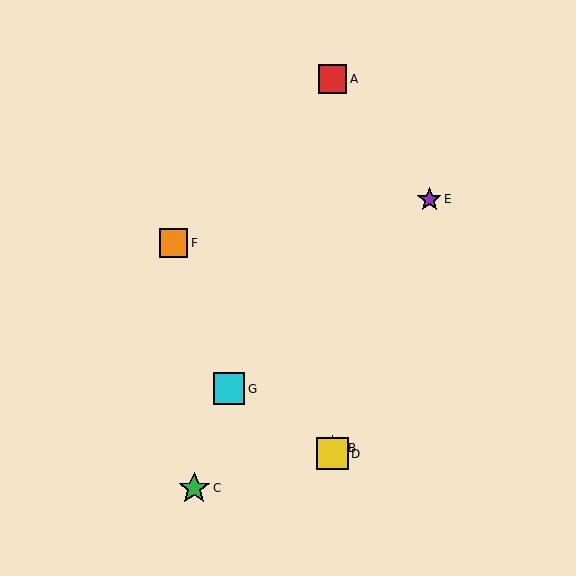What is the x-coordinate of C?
Object C is at x≈194.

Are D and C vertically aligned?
No, D is at x≈333 and C is at x≈194.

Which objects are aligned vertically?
Objects A, B, D are aligned vertically.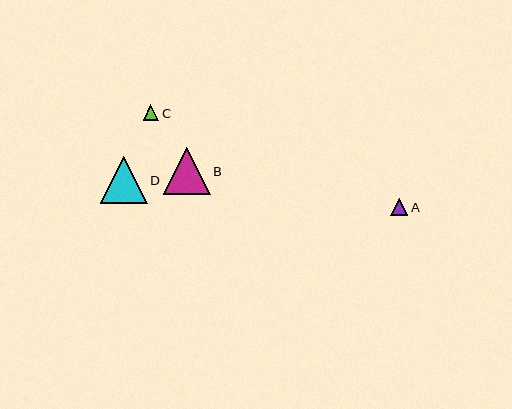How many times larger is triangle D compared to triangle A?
Triangle D is approximately 2.7 times the size of triangle A.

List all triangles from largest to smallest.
From largest to smallest: D, B, A, C.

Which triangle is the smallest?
Triangle C is the smallest with a size of approximately 16 pixels.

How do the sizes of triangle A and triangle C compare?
Triangle A and triangle C are approximately the same size.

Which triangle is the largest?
Triangle D is the largest with a size of approximately 47 pixels.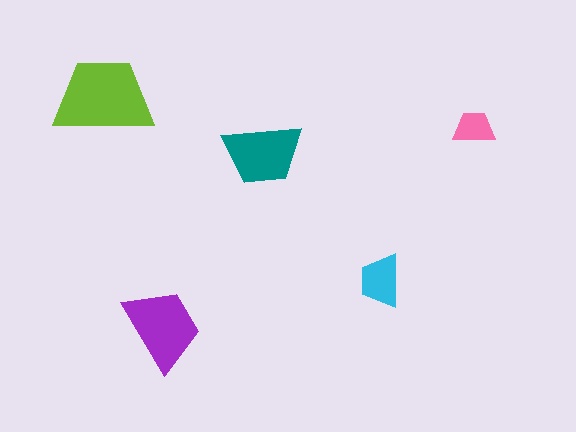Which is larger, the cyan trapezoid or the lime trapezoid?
The lime one.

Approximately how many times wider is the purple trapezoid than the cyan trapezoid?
About 1.5 times wider.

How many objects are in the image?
There are 5 objects in the image.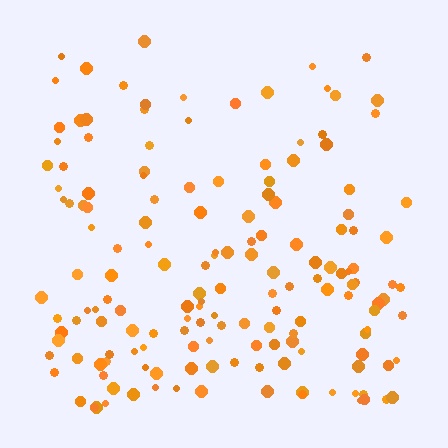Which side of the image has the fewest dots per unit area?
The top.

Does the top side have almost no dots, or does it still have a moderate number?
Still a moderate number, just noticeably fewer than the bottom.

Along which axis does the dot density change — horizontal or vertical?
Vertical.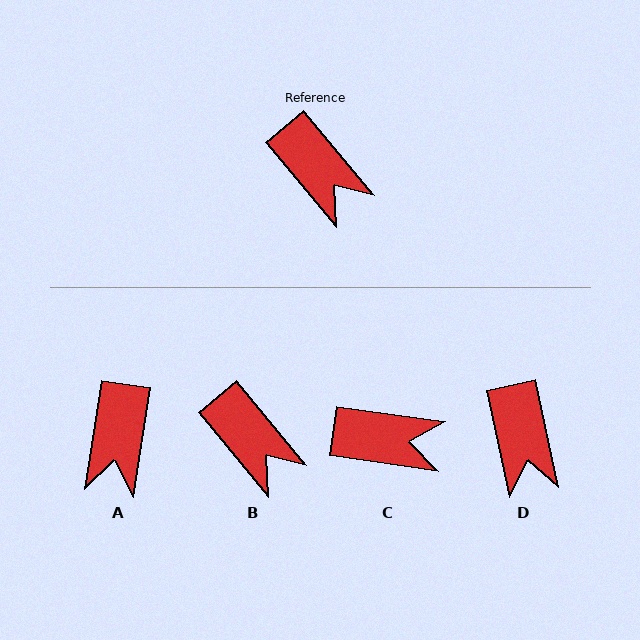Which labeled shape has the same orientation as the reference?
B.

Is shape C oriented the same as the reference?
No, it is off by about 42 degrees.